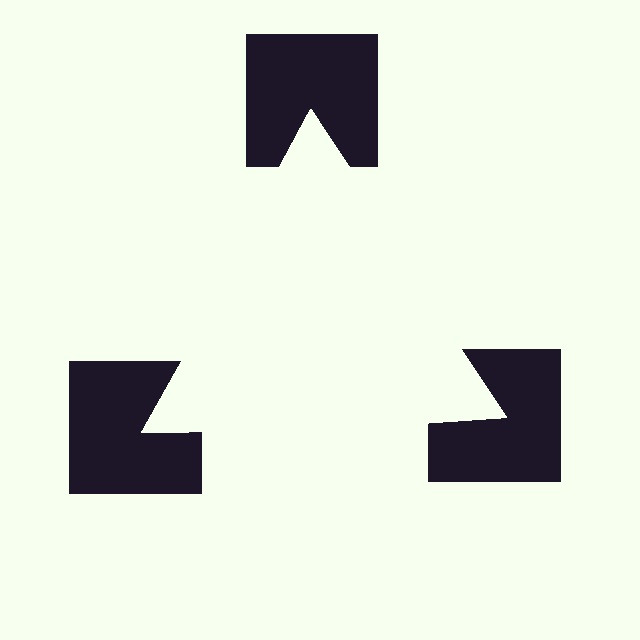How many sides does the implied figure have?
3 sides.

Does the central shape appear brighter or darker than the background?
It typically appears slightly brighter than the background, even though no actual brightness change is drawn.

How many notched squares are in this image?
There are 3 — one at each vertex of the illusory triangle.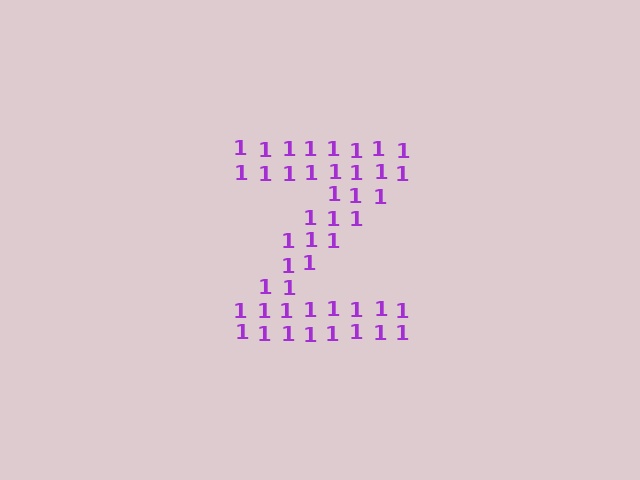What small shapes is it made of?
It is made of small digit 1's.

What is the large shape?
The large shape is the letter Z.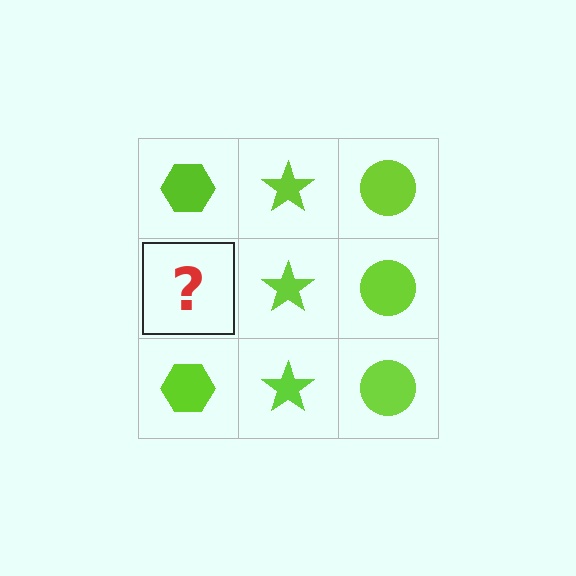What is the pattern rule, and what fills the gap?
The rule is that each column has a consistent shape. The gap should be filled with a lime hexagon.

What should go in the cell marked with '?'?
The missing cell should contain a lime hexagon.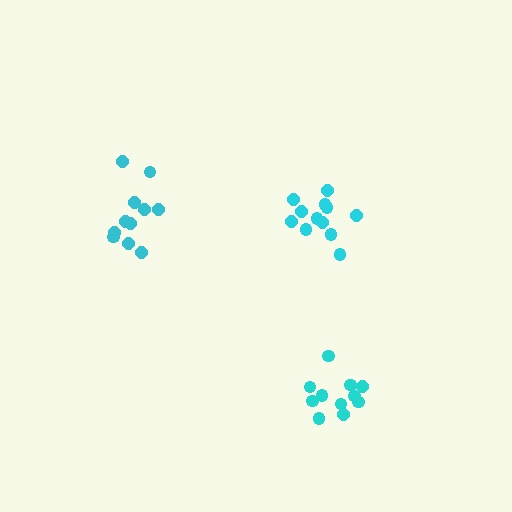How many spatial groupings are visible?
There are 3 spatial groupings.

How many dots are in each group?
Group 1: 12 dots, Group 2: 11 dots, Group 3: 11 dots (34 total).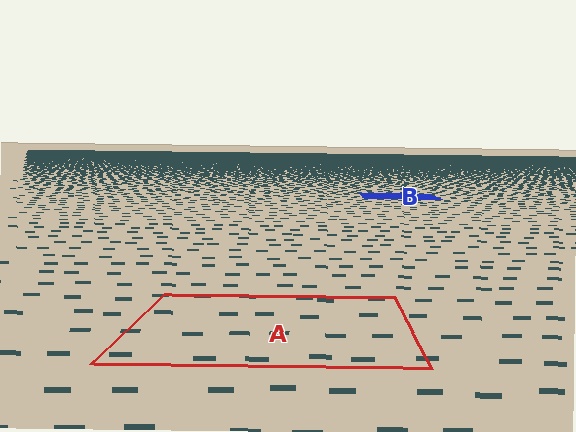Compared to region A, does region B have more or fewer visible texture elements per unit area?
Region B has more texture elements per unit area — they are packed more densely because it is farther away.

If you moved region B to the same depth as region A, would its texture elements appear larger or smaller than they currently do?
They would appear larger. At a closer depth, the same texture elements are projected at a bigger on-screen size.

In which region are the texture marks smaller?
The texture marks are smaller in region B, because it is farther away.